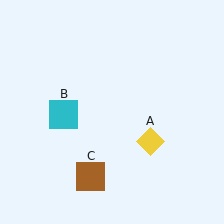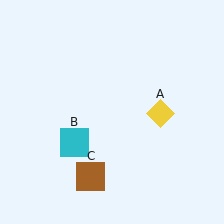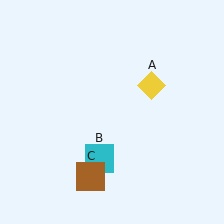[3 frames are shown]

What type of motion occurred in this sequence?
The yellow diamond (object A), cyan square (object B) rotated counterclockwise around the center of the scene.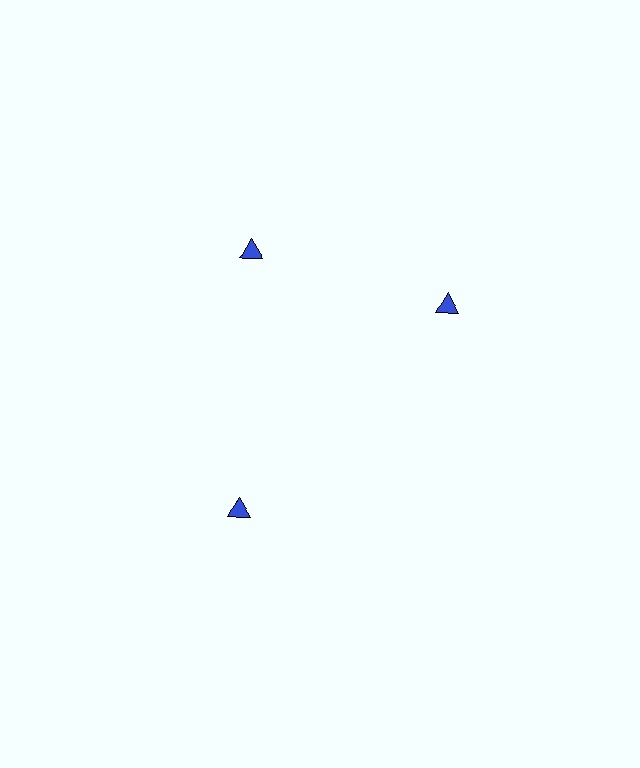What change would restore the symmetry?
The symmetry would be restored by rotating it back into even spacing with its neighbors so that all 3 triangles sit at equal angles and equal distance from the center.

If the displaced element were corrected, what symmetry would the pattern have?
It would have 3-fold rotational symmetry — the pattern would map onto itself every 120 degrees.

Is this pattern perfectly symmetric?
No. The 3 blue triangles are arranged in a ring, but one element near the 3 o'clock position is rotated out of alignment along the ring, breaking the 3-fold rotational symmetry.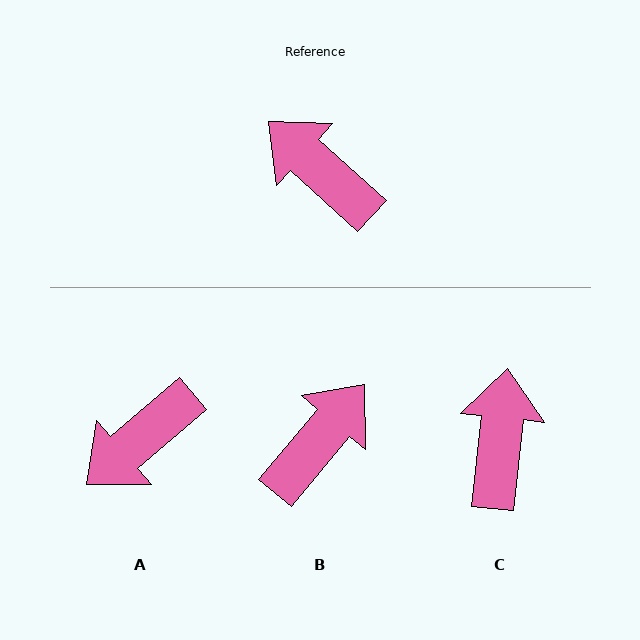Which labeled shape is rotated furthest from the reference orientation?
B, about 87 degrees away.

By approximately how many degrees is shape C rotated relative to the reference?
Approximately 53 degrees clockwise.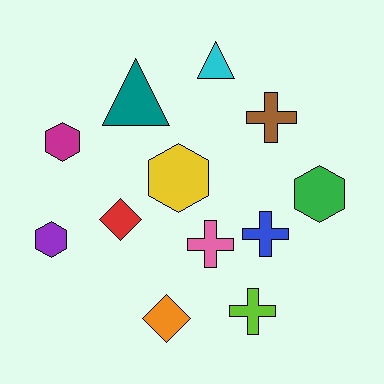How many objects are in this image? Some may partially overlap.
There are 12 objects.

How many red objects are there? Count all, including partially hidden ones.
There is 1 red object.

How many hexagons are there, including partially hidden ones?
There are 4 hexagons.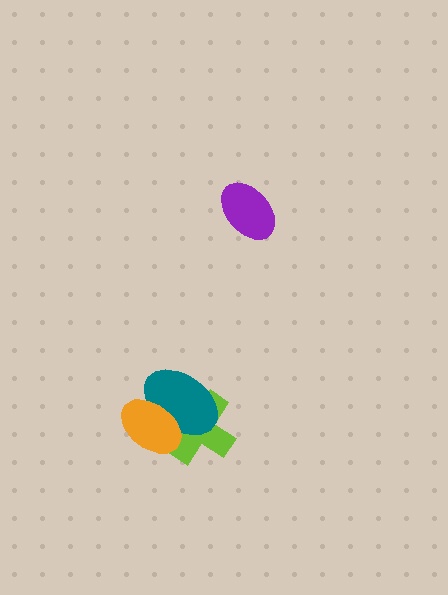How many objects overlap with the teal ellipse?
2 objects overlap with the teal ellipse.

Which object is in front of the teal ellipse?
The orange ellipse is in front of the teal ellipse.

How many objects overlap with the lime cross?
2 objects overlap with the lime cross.